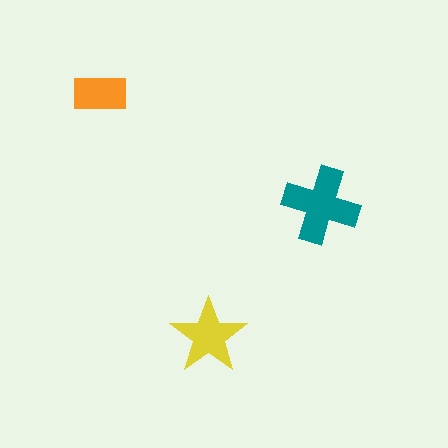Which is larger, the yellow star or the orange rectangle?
The yellow star.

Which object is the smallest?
The orange rectangle.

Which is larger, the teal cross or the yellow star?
The teal cross.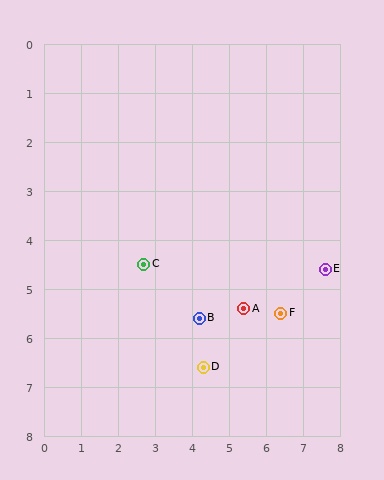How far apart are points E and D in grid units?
Points E and D are about 3.9 grid units apart.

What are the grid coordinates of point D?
Point D is at approximately (4.3, 6.6).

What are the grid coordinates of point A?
Point A is at approximately (5.4, 5.4).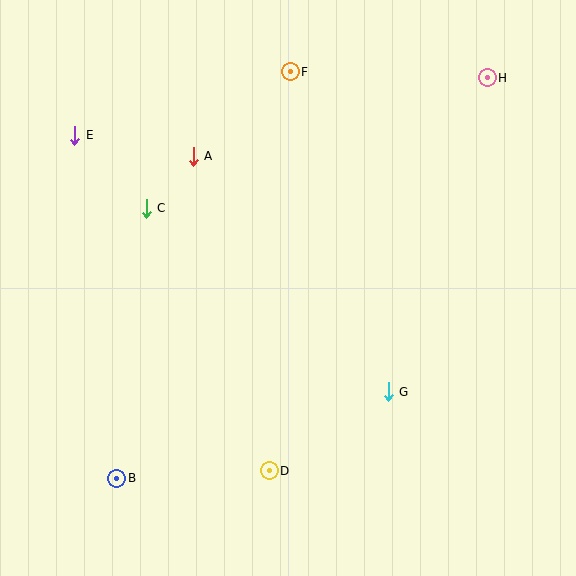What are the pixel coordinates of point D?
Point D is at (269, 471).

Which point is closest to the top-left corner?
Point E is closest to the top-left corner.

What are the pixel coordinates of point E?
Point E is at (75, 135).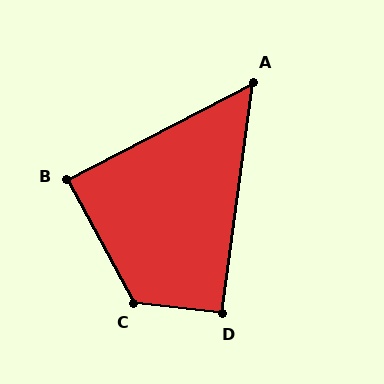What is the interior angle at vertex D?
Approximately 91 degrees (approximately right).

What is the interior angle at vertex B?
Approximately 89 degrees (approximately right).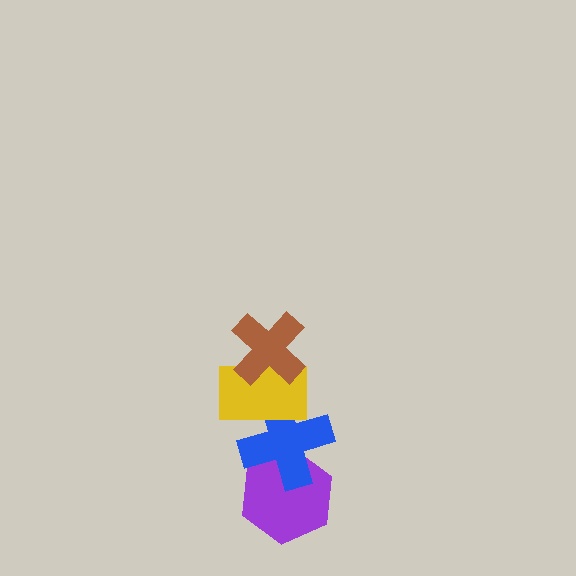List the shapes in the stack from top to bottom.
From top to bottom: the brown cross, the yellow rectangle, the blue cross, the purple hexagon.